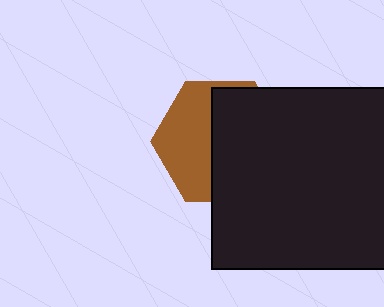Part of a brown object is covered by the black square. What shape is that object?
It is a hexagon.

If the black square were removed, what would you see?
You would see the complete brown hexagon.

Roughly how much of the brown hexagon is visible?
A small part of it is visible (roughly 44%).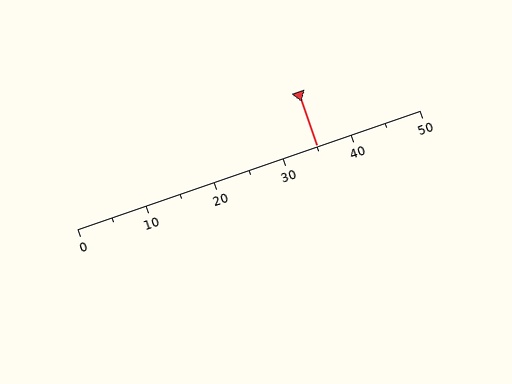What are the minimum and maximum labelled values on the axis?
The axis runs from 0 to 50.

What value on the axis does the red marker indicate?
The marker indicates approximately 35.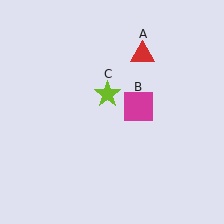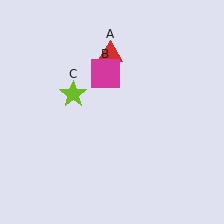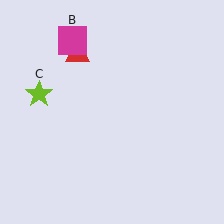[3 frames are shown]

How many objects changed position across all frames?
3 objects changed position: red triangle (object A), magenta square (object B), lime star (object C).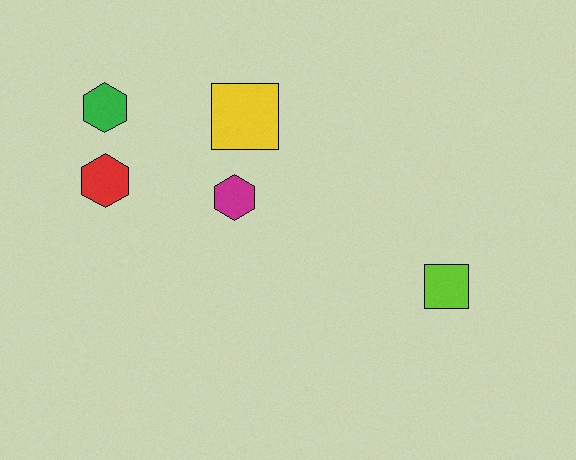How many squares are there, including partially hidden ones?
There are 2 squares.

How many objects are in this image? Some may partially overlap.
There are 5 objects.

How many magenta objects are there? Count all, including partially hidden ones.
There is 1 magenta object.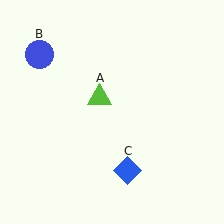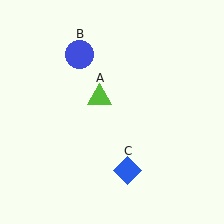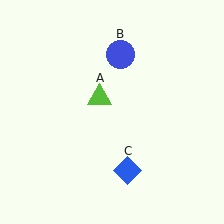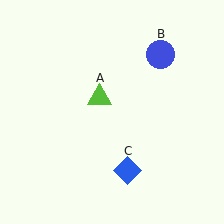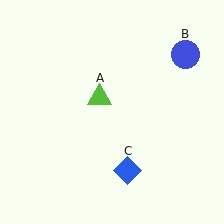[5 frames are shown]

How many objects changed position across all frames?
1 object changed position: blue circle (object B).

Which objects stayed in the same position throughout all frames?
Lime triangle (object A) and blue diamond (object C) remained stationary.